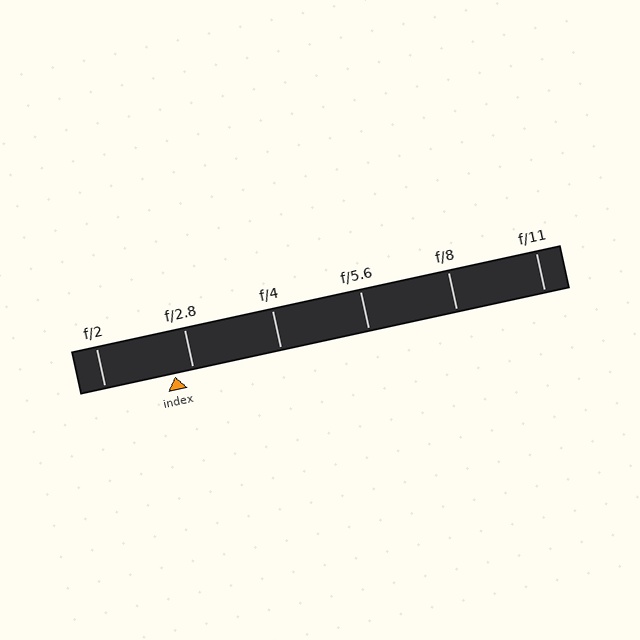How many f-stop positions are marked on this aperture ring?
There are 6 f-stop positions marked.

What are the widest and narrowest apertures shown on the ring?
The widest aperture shown is f/2 and the narrowest is f/11.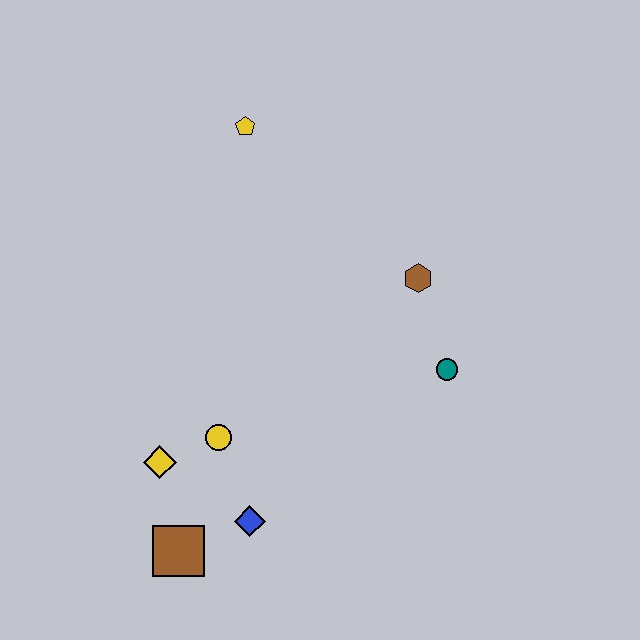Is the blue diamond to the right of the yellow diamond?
Yes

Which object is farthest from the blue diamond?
The yellow pentagon is farthest from the blue diamond.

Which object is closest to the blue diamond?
The brown square is closest to the blue diamond.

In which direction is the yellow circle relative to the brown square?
The yellow circle is above the brown square.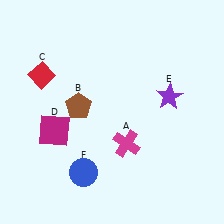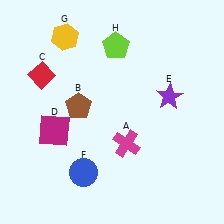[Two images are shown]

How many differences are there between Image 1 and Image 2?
There are 2 differences between the two images.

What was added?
A yellow hexagon (G), a lime pentagon (H) were added in Image 2.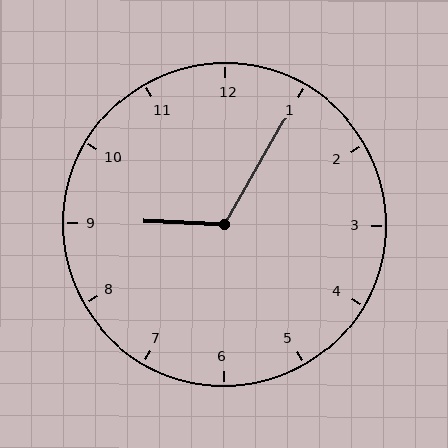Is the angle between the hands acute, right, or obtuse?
It is obtuse.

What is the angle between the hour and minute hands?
Approximately 118 degrees.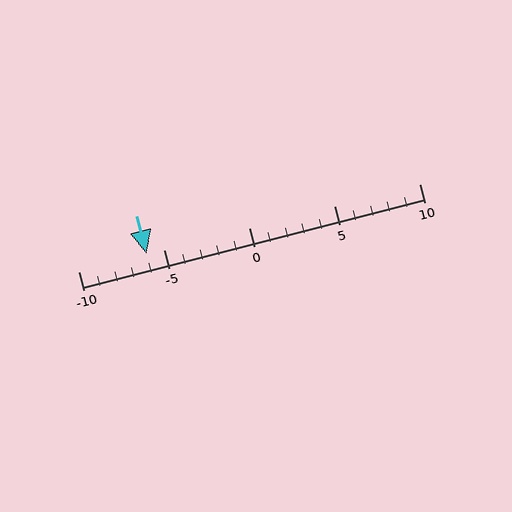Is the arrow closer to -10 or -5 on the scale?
The arrow is closer to -5.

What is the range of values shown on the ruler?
The ruler shows values from -10 to 10.